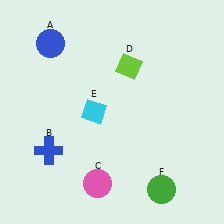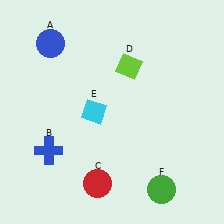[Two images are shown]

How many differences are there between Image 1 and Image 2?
There is 1 difference between the two images.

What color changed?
The circle (C) changed from pink in Image 1 to red in Image 2.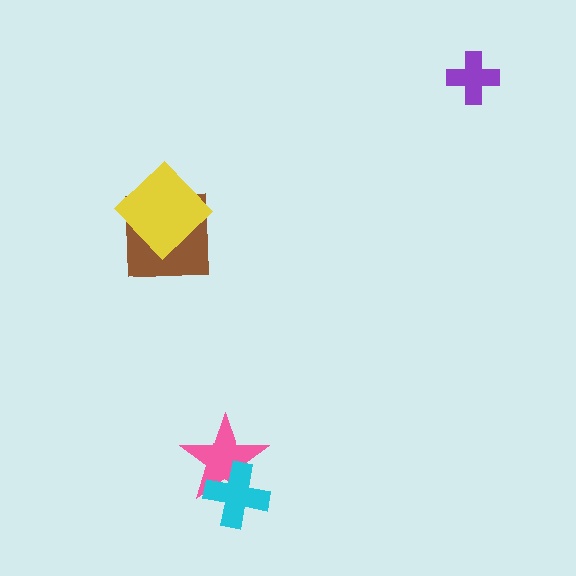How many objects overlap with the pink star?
1 object overlaps with the pink star.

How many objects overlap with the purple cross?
0 objects overlap with the purple cross.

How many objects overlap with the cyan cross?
1 object overlaps with the cyan cross.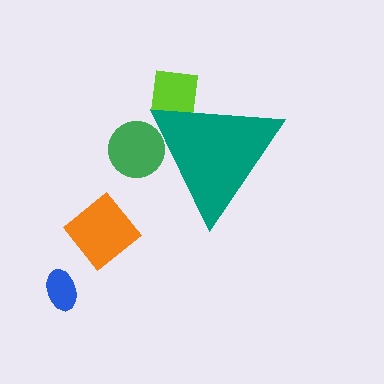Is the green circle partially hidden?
Yes, the green circle is partially hidden behind the teal triangle.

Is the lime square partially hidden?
Yes, the lime square is partially hidden behind the teal triangle.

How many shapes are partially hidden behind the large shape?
2 shapes are partially hidden.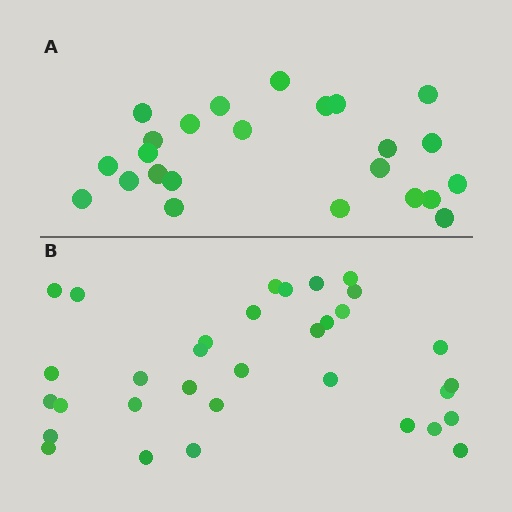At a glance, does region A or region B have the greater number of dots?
Region B (the bottom region) has more dots.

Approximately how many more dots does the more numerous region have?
Region B has roughly 8 or so more dots than region A.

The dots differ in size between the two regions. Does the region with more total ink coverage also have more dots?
No. Region A has more total ink coverage because its dots are larger, but region B actually contains more individual dots. Total area can be misleading — the number of items is what matters here.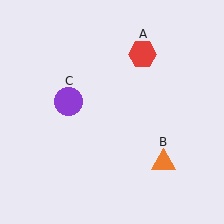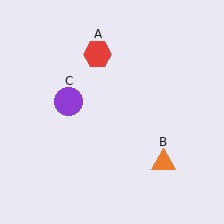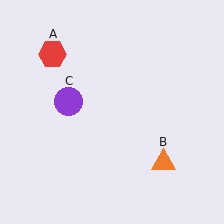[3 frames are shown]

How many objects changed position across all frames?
1 object changed position: red hexagon (object A).